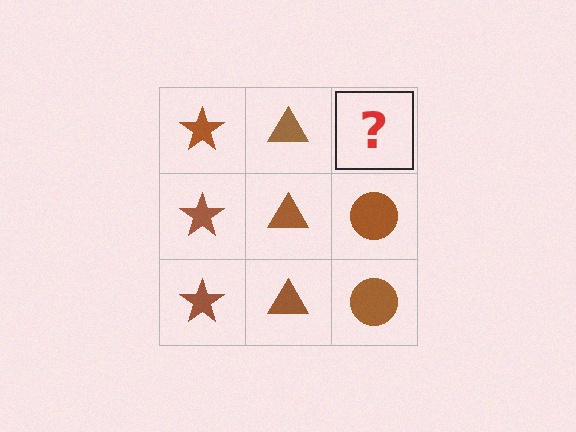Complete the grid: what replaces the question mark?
The question mark should be replaced with a brown circle.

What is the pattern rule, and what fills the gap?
The rule is that each column has a consistent shape. The gap should be filled with a brown circle.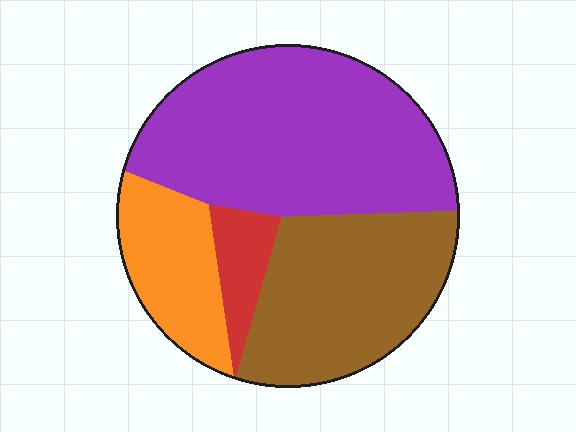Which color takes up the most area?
Purple, at roughly 45%.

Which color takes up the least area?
Red, at roughly 5%.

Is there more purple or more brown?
Purple.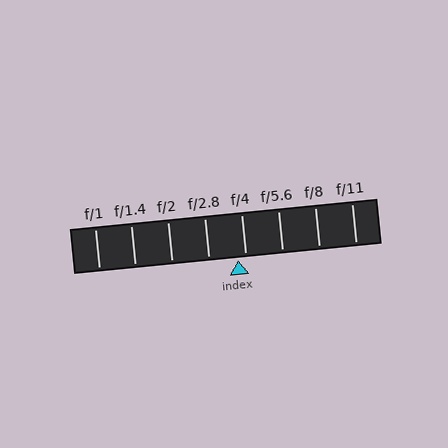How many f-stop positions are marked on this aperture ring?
There are 8 f-stop positions marked.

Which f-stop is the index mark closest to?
The index mark is closest to f/4.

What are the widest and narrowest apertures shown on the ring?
The widest aperture shown is f/1 and the narrowest is f/11.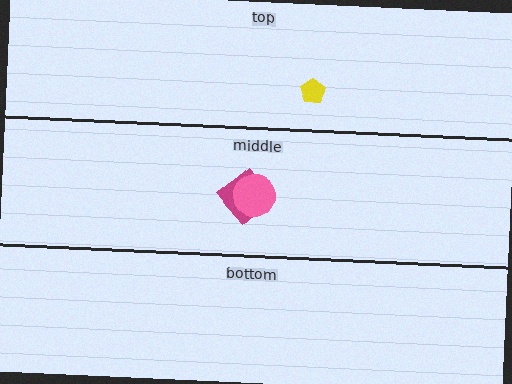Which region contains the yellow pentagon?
The top region.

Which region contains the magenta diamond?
The middle region.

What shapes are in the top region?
The yellow pentagon.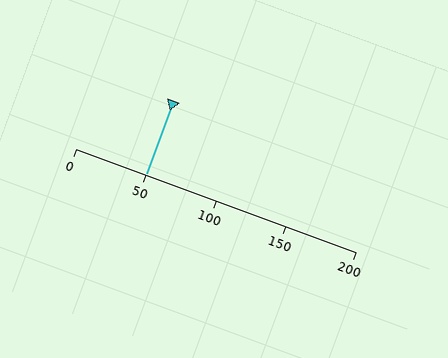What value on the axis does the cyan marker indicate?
The marker indicates approximately 50.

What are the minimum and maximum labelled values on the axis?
The axis runs from 0 to 200.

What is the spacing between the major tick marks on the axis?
The major ticks are spaced 50 apart.